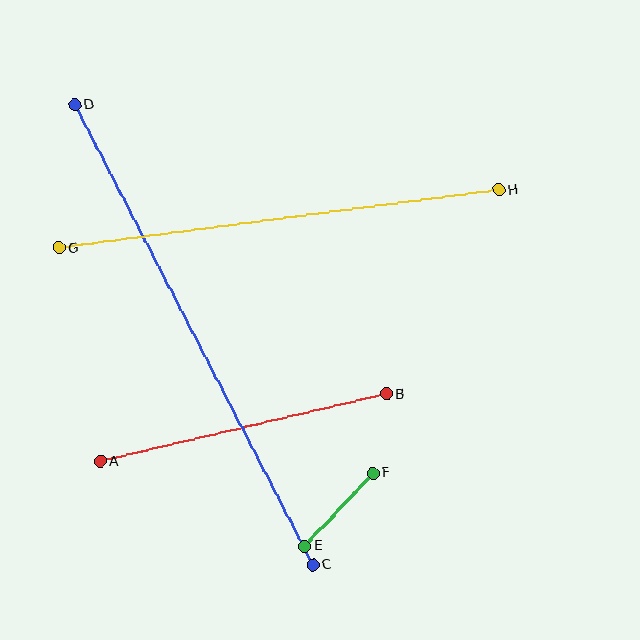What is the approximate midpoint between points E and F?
The midpoint is at approximately (339, 510) pixels.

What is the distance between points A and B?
The distance is approximately 294 pixels.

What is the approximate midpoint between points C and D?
The midpoint is at approximately (194, 335) pixels.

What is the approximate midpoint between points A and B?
The midpoint is at approximately (243, 428) pixels.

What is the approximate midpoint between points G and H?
The midpoint is at approximately (279, 219) pixels.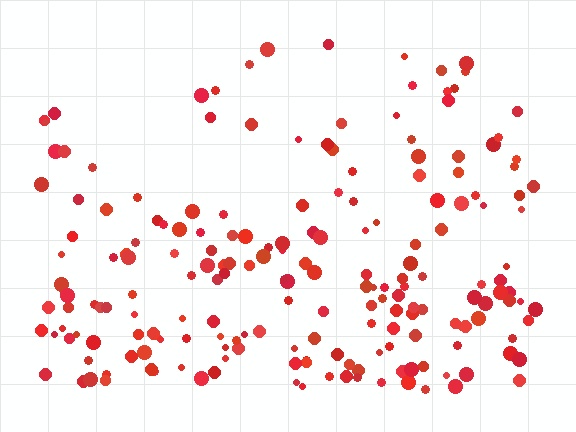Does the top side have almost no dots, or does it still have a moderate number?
Still a moderate number, just noticeably fewer than the bottom.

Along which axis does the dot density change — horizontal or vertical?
Vertical.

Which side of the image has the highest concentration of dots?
The bottom.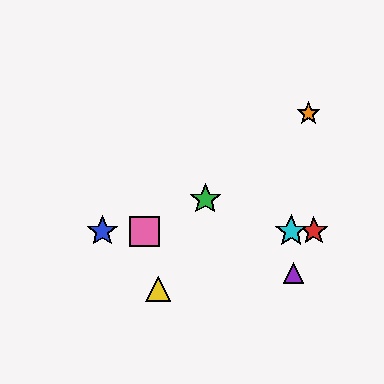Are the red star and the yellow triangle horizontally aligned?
No, the red star is at y≈231 and the yellow triangle is at y≈289.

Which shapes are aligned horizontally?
The red star, the blue star, the cyan star, the pink square are aligned horizontally.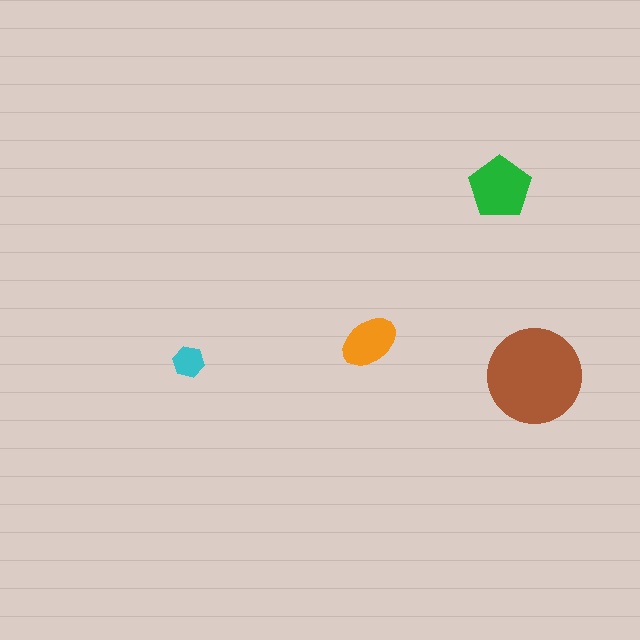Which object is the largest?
The brown circle.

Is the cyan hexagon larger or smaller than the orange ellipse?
Smaller.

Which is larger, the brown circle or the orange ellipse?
The brown circle.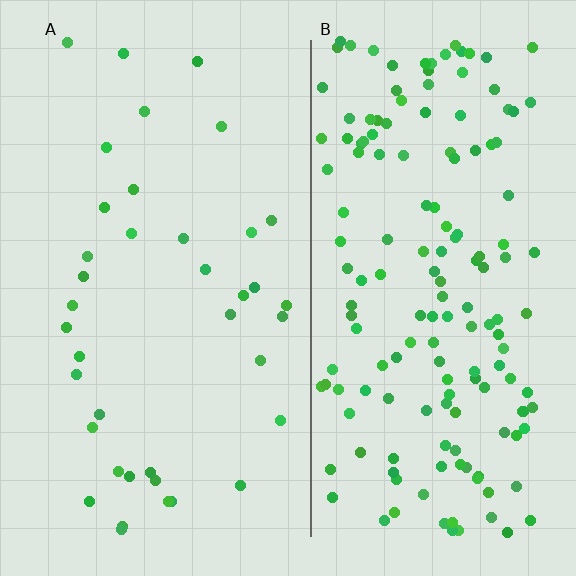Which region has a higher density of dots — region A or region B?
B (the right).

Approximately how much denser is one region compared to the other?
Approximately 4.2× — region B over region A.